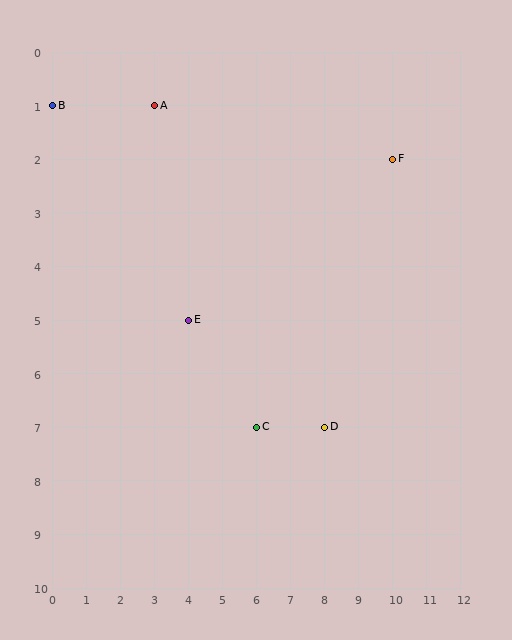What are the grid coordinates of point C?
Point C is at grid coordinates (6, 7).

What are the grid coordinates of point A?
Point A is at grid coordinates (3, 1).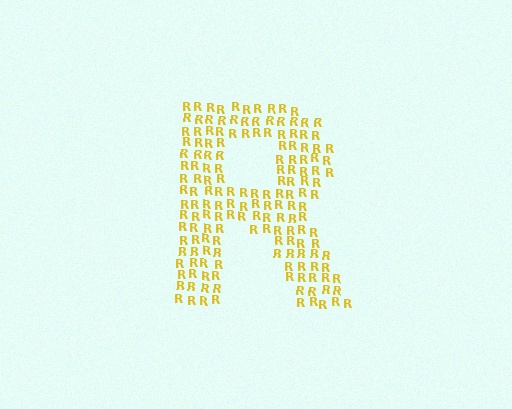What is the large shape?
The large shape is the letter R.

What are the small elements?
The small elements are letter R's.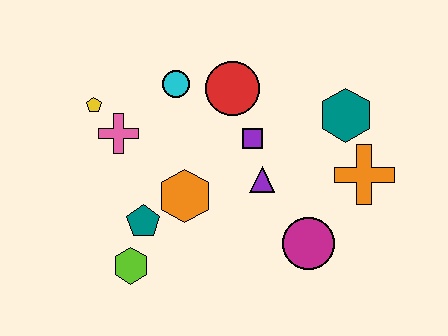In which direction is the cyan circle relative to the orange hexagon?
The cyan circle is above the orange hexagon.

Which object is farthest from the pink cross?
The orange cross is farthest from the pink cross.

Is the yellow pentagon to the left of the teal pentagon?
Yes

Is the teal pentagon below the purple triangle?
Yes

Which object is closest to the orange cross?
The teal hexagon is closest to the orange cross.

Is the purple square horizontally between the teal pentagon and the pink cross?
No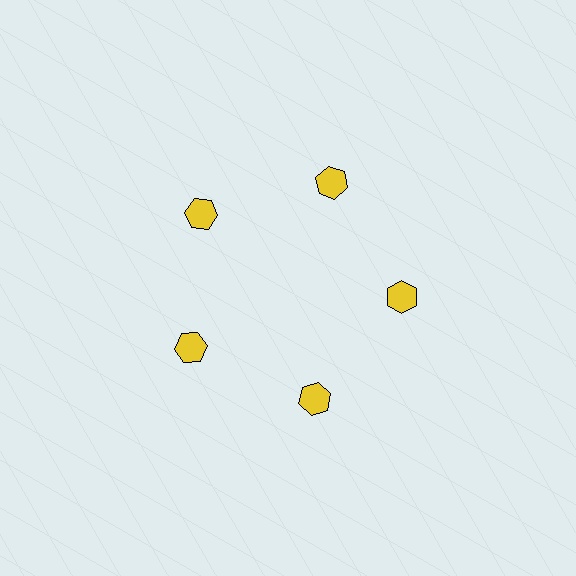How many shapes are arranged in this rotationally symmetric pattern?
There are 5 shapes, arranged in 5 groups of 1.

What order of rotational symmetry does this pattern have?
This pattern has 5-fold rotational symmetry.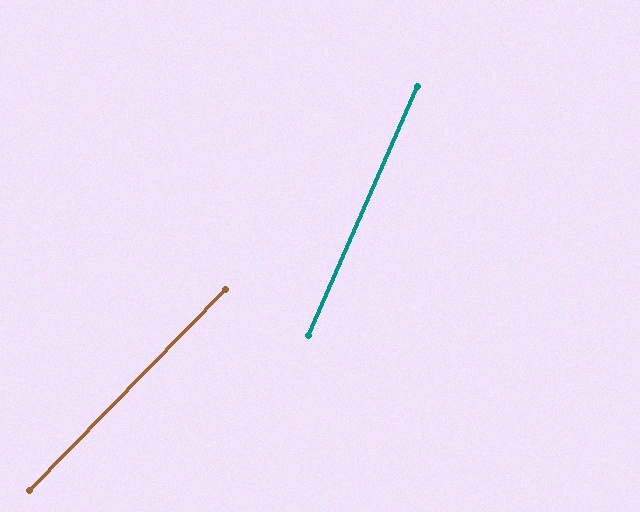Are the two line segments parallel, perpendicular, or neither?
Neither parallel nor perpendicular — they differ by about 21°.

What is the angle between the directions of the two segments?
Approximately 21 degrees.